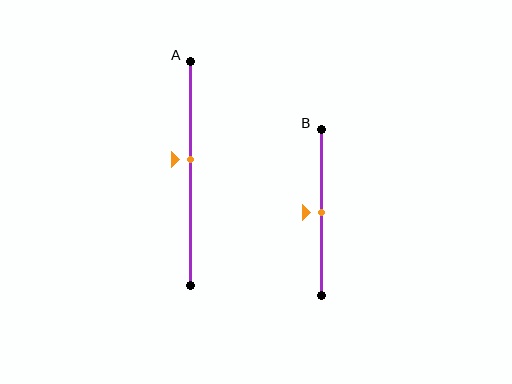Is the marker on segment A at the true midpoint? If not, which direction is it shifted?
No, the marker on segment A is shifted upward by about 6% of the segment length.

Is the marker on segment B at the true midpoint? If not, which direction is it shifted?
Yes, the marker on segment B is at the true midpoint.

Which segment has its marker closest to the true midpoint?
Segment B has its marker closest to the true midpoint.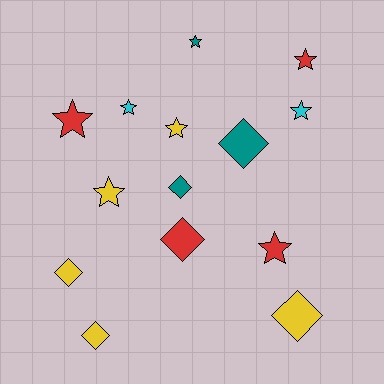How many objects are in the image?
There are 14 objects.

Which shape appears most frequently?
Star, with 8 objects.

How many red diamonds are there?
There is 1 red diamond.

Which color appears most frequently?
Yellow, with 5 objects.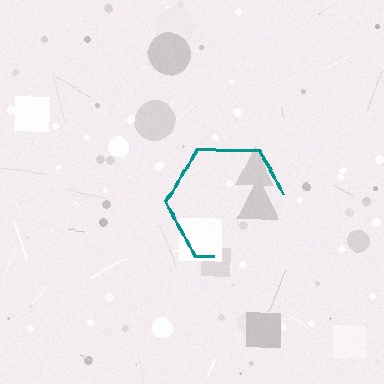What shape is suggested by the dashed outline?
The dashed outline suggests a hexagon.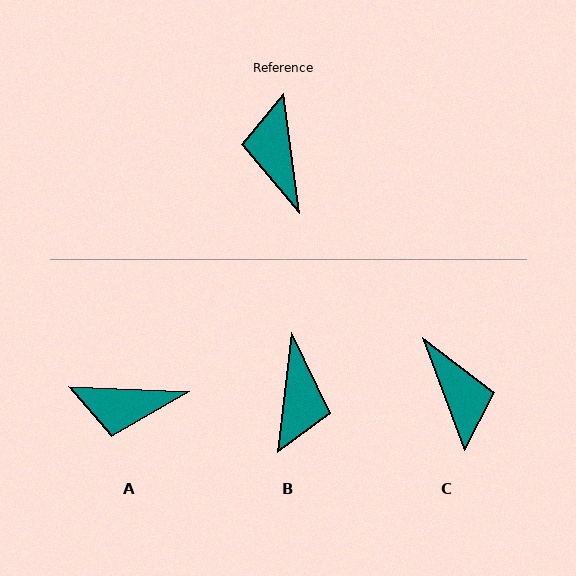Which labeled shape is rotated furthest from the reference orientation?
C, about 167 degrees away.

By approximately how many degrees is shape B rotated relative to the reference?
Approximately 165 degrees counter-clockwise.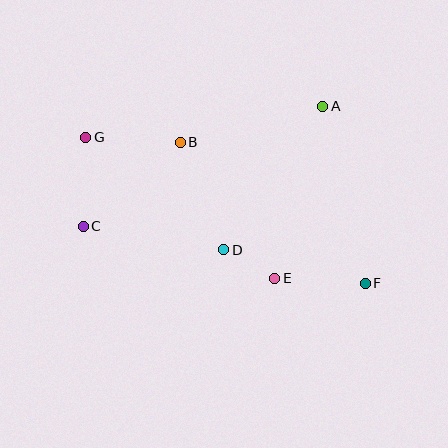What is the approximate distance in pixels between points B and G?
The distance between B and G is approximately 95 pixels.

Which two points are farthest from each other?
Points F and G are farthest from each other.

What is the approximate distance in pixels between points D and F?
The distance between D and F is approximately 145 pixels.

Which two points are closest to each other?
Points D and E are closest to each other.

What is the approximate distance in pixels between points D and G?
The distance between D and G is approximately 178 pixels.